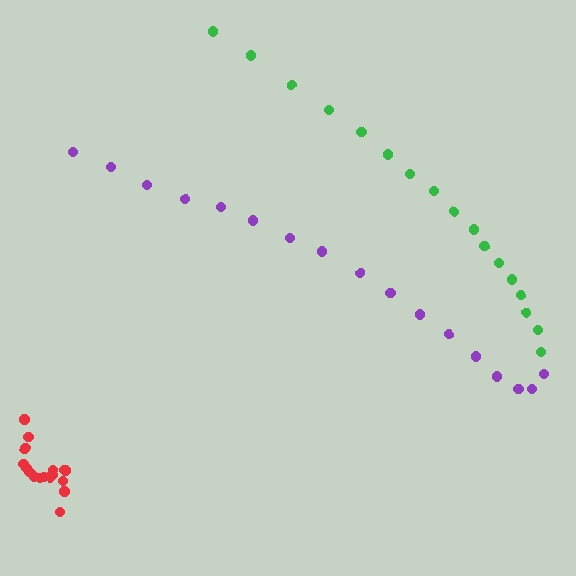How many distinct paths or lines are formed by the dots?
There are 3 distinct paths.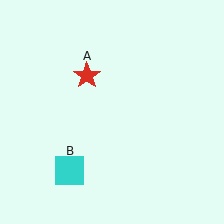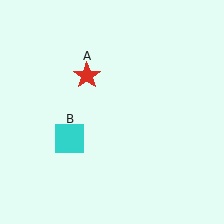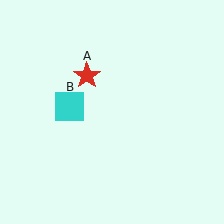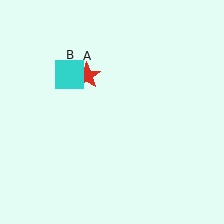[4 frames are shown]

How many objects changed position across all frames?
1 object changed position: cyan square (object B).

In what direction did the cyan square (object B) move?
The cyan square (object B) moved up.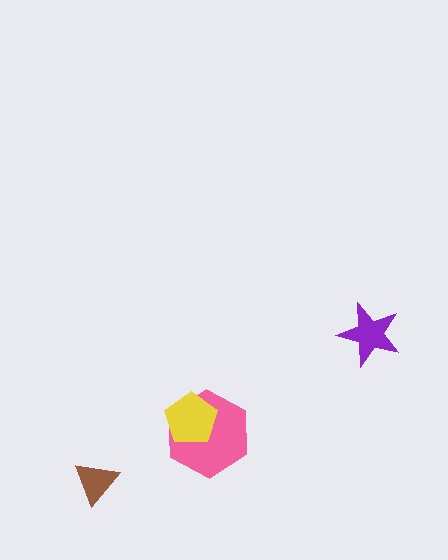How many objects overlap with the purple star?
0 objects overlap with the purple star.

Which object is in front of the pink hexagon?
The yellow pentagon is in front of the pink hexagon.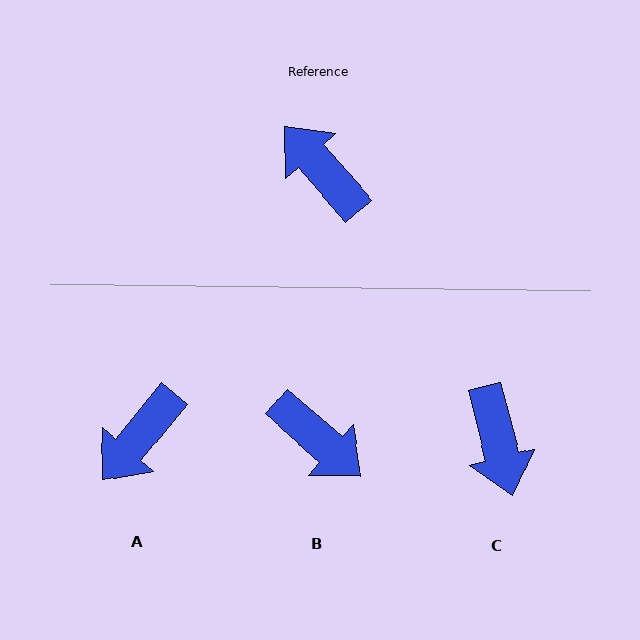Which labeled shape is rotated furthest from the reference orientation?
B, about 172 degrees away.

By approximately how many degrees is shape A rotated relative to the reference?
Approximately 99 degrees counter-clockwise.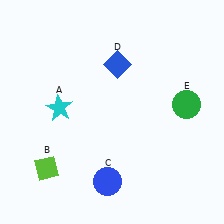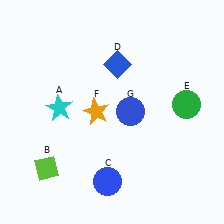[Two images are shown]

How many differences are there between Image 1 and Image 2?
There are 2 differences between the two images.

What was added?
An orange star (F), a blue circle (G) were added in Image 2.